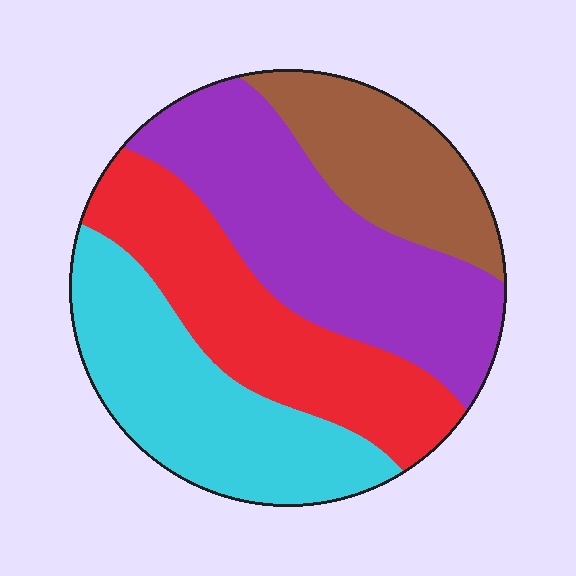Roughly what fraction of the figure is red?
Red covers 26% of the figure.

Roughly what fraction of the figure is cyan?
Cyan covers around 25% of the figure.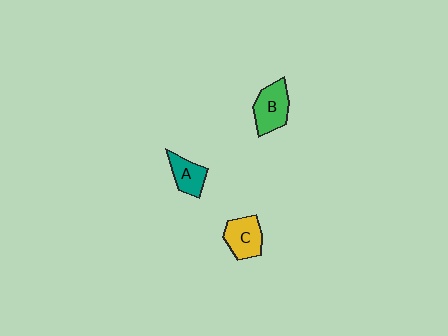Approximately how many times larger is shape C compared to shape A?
Approximately 1.2 times.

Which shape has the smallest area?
Shape A (teal).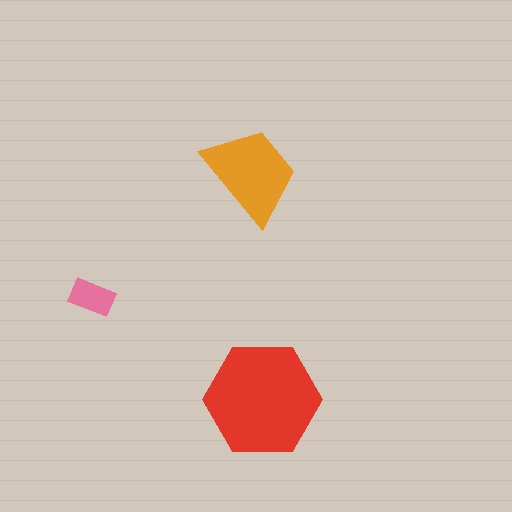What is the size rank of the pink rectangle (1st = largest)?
3rd.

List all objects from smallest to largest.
The pink rectangle, the orange trapezoid, the red hexagon.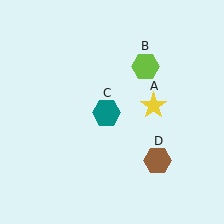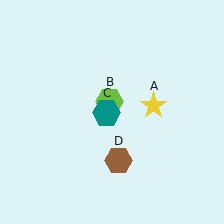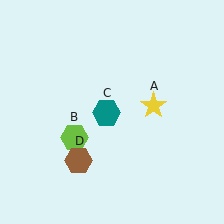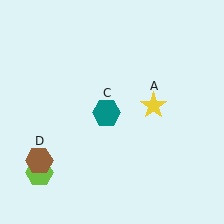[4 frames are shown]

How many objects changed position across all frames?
2 objects changed position: lime hexagon (object B), brown hexagon (object D).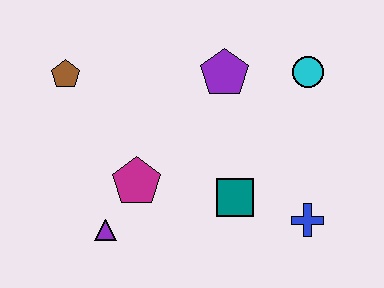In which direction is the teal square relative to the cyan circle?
The teal square is below the cyan circle.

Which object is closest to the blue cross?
The teal square is closest to the blue cross.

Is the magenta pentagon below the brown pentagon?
Yes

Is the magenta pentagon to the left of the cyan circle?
Yes